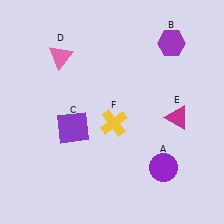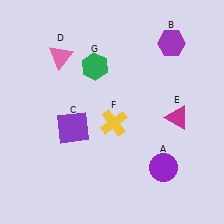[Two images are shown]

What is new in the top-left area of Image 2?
A green hexagon (G) was added in the top-left area of Image 2.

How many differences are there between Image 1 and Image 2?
There is 1 difference between the two images.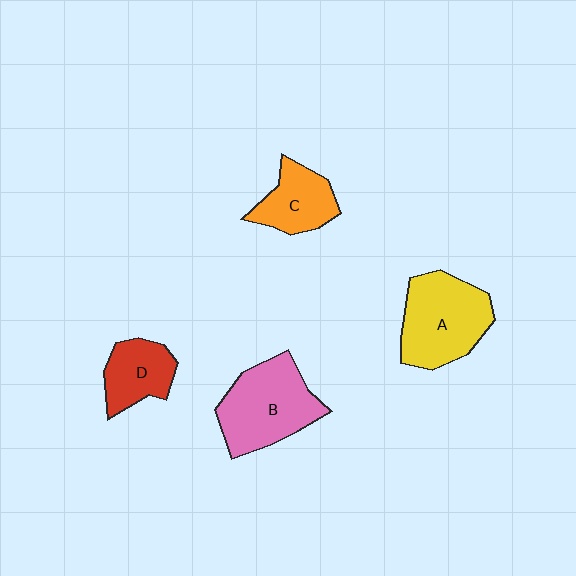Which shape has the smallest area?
Shape D (red).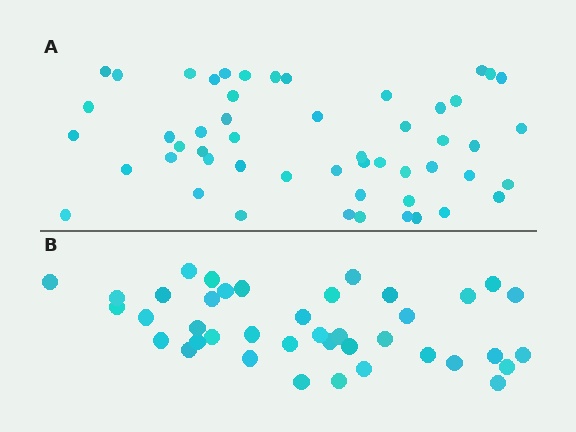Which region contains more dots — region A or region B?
Region A (the top region) has more dots.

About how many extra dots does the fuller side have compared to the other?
Region A has roughly 12 or so more dots than region B.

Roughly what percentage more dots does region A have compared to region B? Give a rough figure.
About 30% more.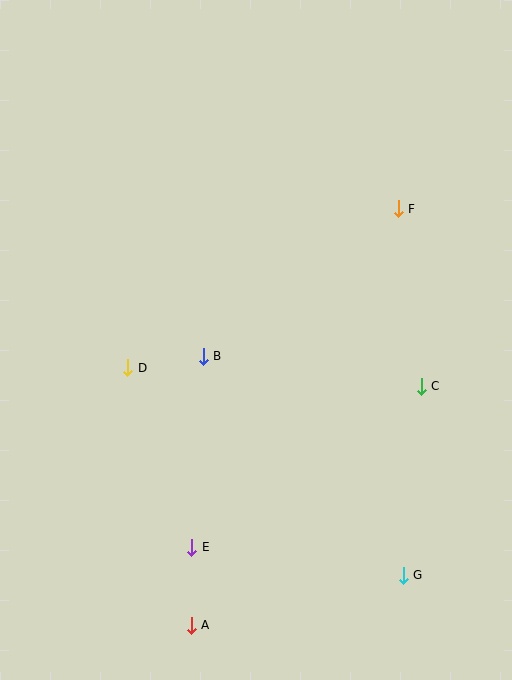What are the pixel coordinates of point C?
Point C is at (421, 386).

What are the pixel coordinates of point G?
Point G is at (403, 575).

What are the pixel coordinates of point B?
Point B is at (203, 356).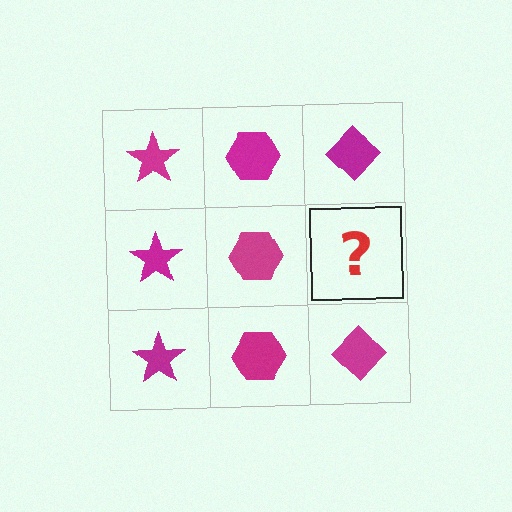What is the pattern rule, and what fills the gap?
The rule is that each column has a consistent shape. The gap should be filled with a magenta diamond.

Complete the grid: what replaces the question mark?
The question mark should be replaced with a magenta diamond.